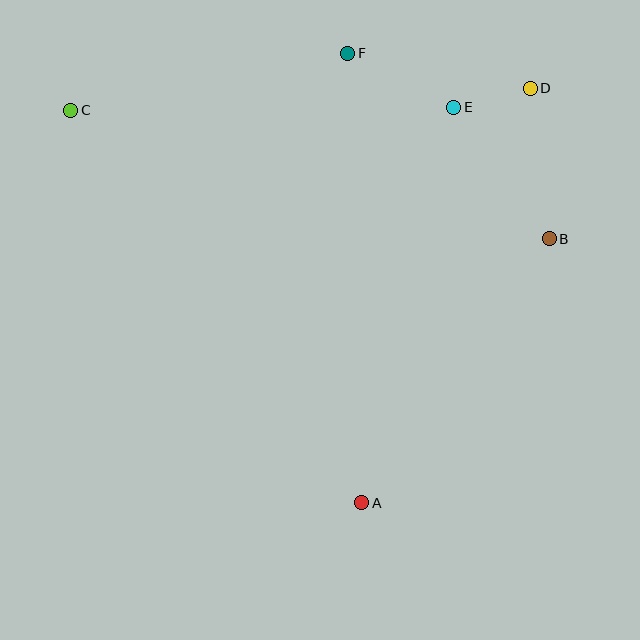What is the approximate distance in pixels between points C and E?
The distance between C and E is approximately 383 pixels.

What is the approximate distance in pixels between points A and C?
The distance between A and C is approximately 488 pixels.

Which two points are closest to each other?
Points D and E are closest to each other.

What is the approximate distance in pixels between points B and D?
The distance between B and D is approximately 152 pixels.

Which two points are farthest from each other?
Points B and C are farthest from each other.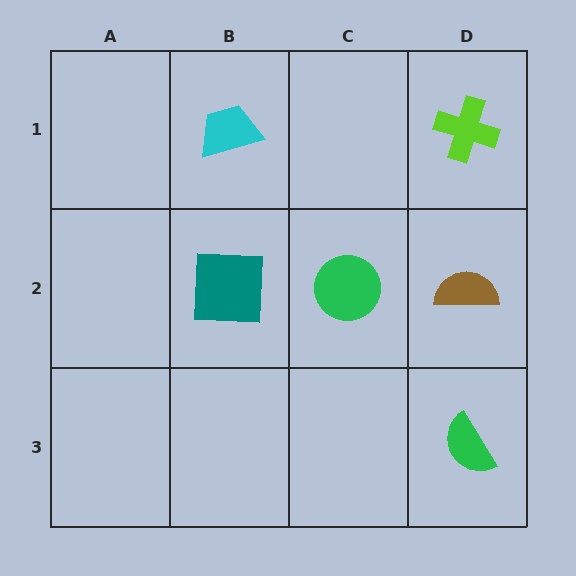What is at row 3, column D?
A green semicircle.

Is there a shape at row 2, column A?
No, that cell is empty.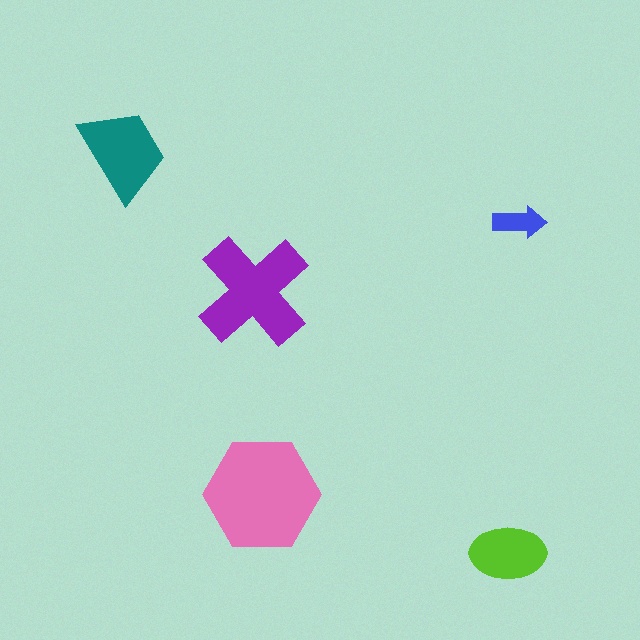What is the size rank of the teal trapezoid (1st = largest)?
3rd.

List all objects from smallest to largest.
The blue arrow, the lime ellipse, the teal trapezoid, the purple cross, the pink hexagon.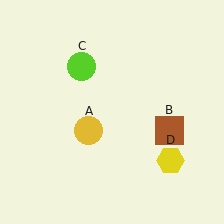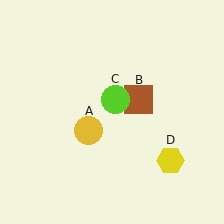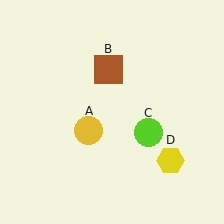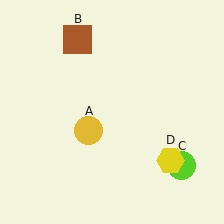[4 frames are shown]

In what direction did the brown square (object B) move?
The brown square (object B) moved up and to the left.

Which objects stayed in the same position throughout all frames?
Yellow circle (object A) and yellow hexagon (object D) remained stationary.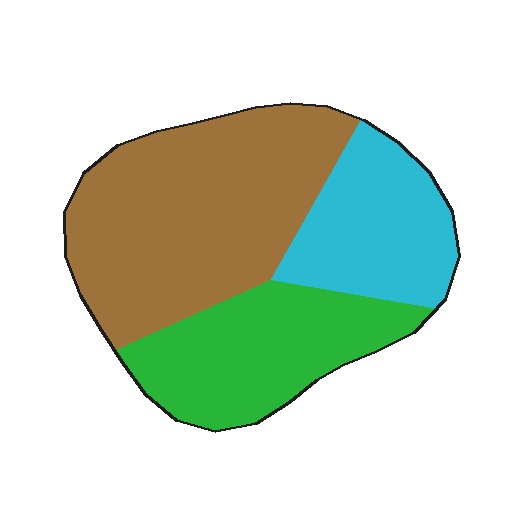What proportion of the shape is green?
Green takes up about one quarter (1/4) of the shape.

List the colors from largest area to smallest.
From largest to smallest: brown, green, cyan.